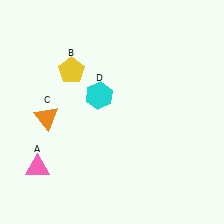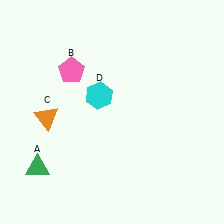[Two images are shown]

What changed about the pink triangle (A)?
In Image 1, A is pink. In Image 2, it changed to green.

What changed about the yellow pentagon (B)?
In Image 1, B is yellow. In Image 2, it changed to pink.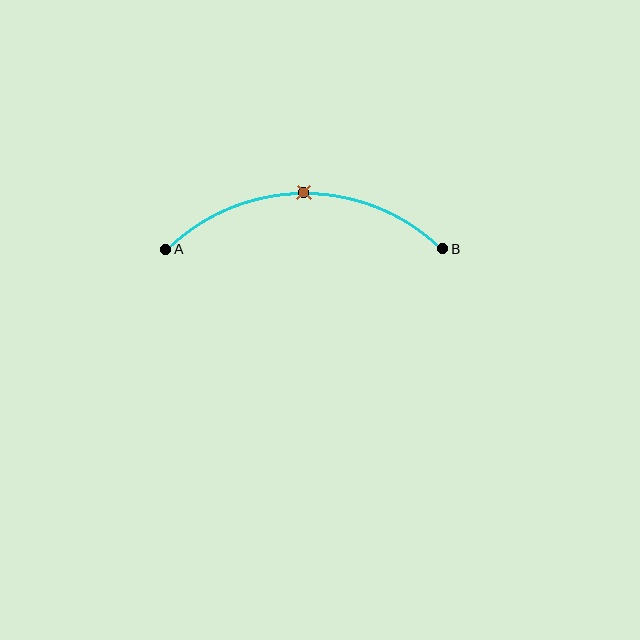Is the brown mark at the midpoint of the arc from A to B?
Yes. The brown mark lies on the arc at equal arc-length from both A and B — it is the arc midpoint.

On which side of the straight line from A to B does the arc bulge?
The arc bulges above the straight line connecting A and B.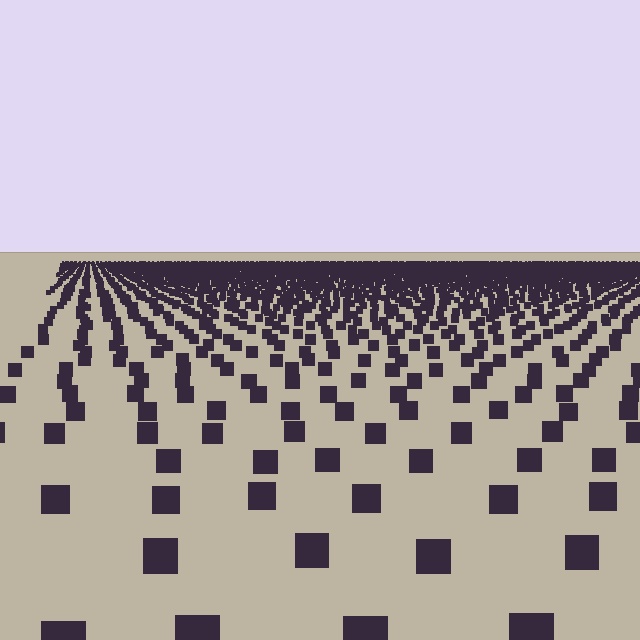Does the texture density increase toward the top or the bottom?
Density increases toward the top.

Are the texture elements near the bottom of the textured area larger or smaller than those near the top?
Larger. Near the bottom, elements are closer to the viewer and appear at a bigger on-screen size.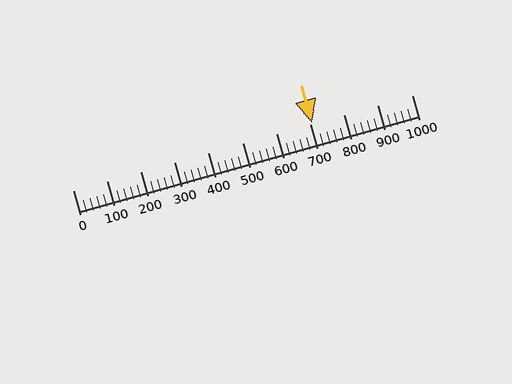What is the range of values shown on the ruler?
The ruler shows values from 0 to 1000.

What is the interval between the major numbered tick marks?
The major tick marks are spaced 100 units apart.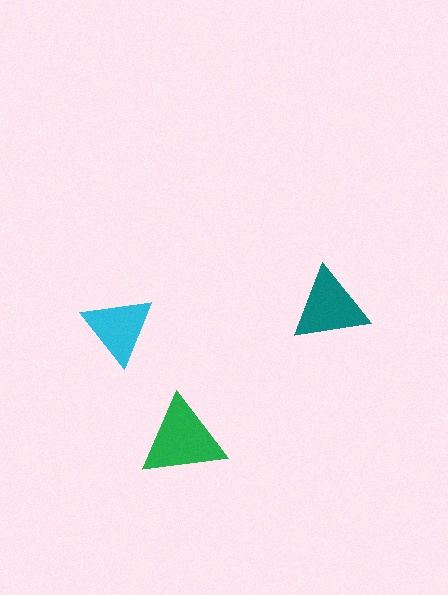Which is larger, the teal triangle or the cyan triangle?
The teal one.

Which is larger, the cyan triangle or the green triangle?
The green one.